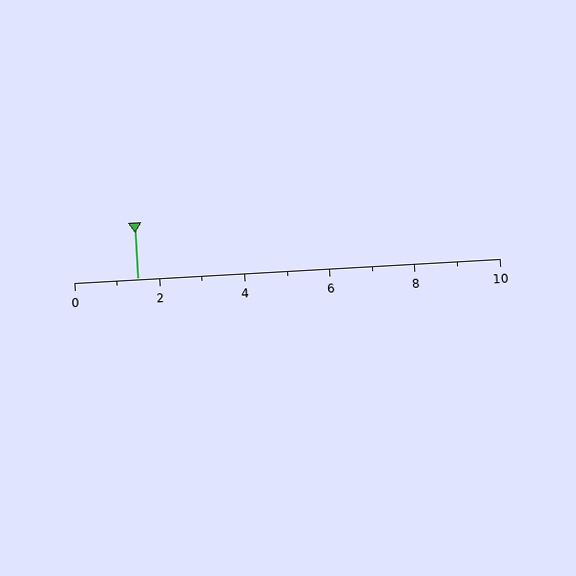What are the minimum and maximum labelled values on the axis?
The axis runs from 0 to 10.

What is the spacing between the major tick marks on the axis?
The major ticks are spaced 2 apart.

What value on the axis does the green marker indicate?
The marker indicates approximately 1.5.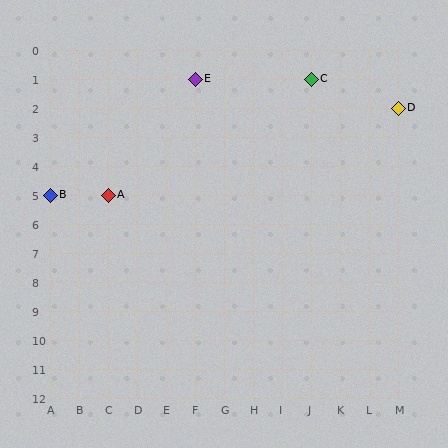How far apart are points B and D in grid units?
Points B and D are 12 columns and 3 rows apart (about 12.4 grid units diagonally).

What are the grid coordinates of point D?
Point D is at grid coordinates (M, 2).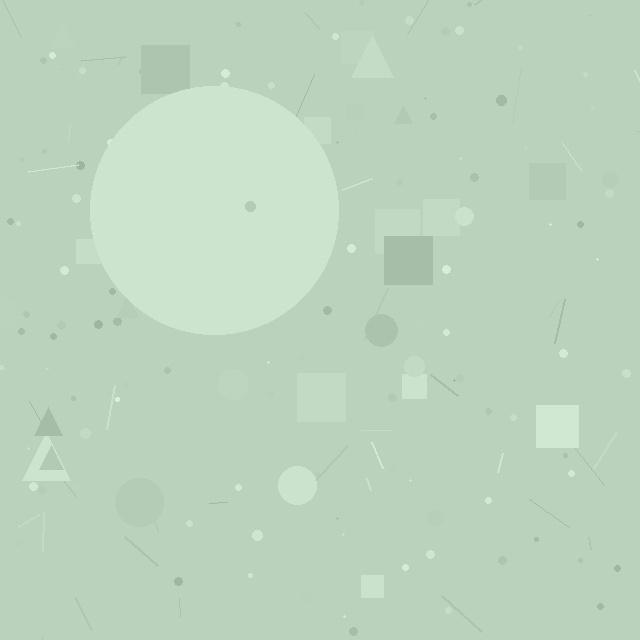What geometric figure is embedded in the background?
A circle is embedded in the background.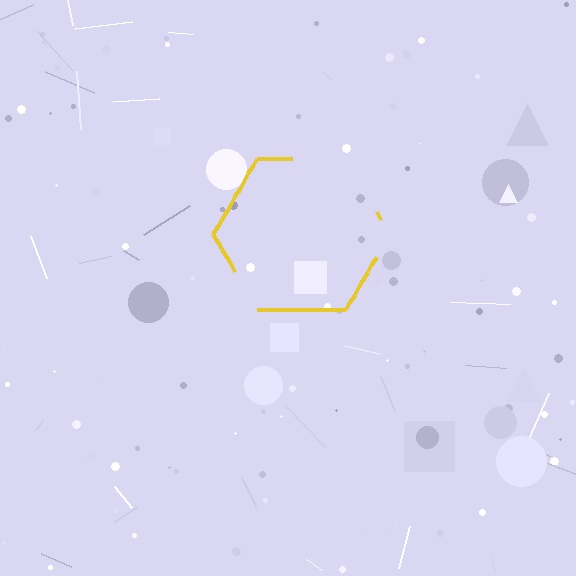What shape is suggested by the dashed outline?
The dashed outline suggests a hexagon.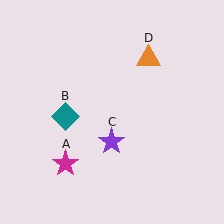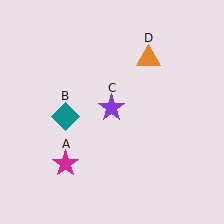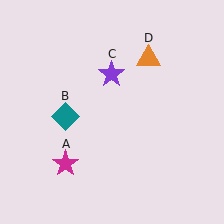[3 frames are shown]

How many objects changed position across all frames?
1 object changed position: purple star (object C).